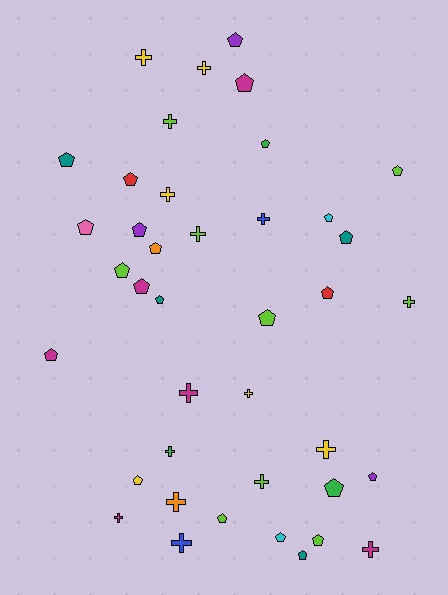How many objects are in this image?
There are 40 objects.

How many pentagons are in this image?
There are 24 pentagons.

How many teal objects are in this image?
There are 4 teal objects.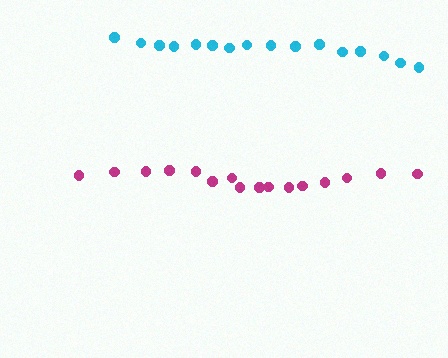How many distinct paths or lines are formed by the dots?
There are 2 distinct paths.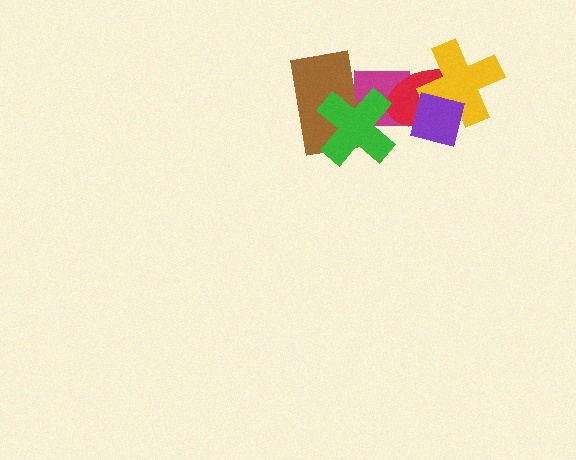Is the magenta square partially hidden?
Yes, it is partially covered by another shape.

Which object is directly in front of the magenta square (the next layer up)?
The brown rectangle is directly in front of the magenta square.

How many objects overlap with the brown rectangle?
2 objects overlap with the brown rectangle.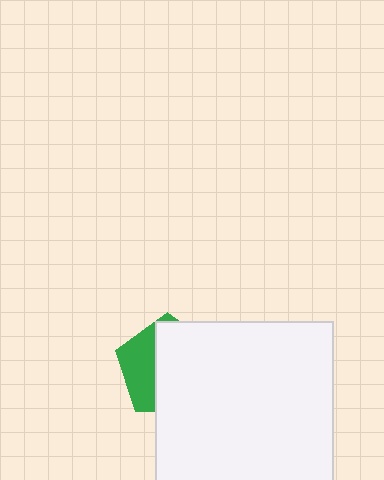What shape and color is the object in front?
The object in front is a white square.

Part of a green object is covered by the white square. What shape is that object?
It is a pentagon.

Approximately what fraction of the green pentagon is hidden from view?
Roughly 64% of the green pentagon is hidden behind the white square.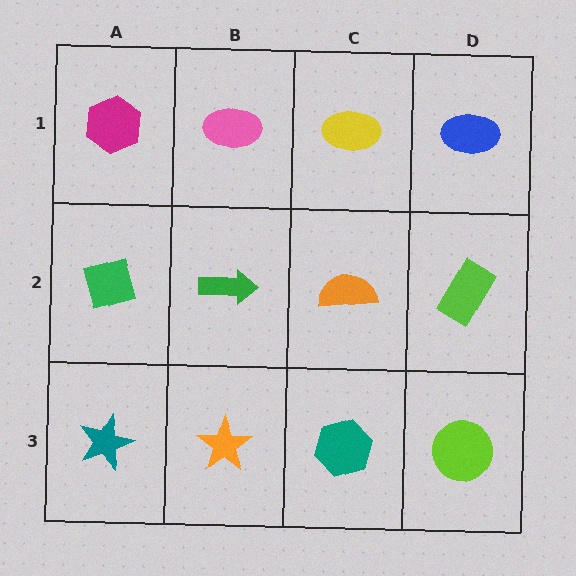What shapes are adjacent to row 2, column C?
A yellow ellipse (row 1, column C), a teal hexagon (row 3, column C), a green arrow (row 2, column B), a lime rectangle (row 2, column D).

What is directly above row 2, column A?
A magenta hexagon.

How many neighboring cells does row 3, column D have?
2.